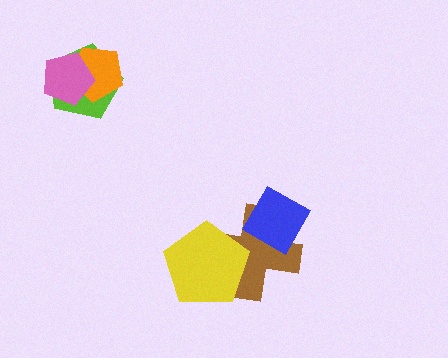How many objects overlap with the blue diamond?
1 object overlaps with the blue diamond.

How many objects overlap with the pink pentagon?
2 objects overlap with the pink pentagon.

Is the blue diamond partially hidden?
No, no other shape covers it.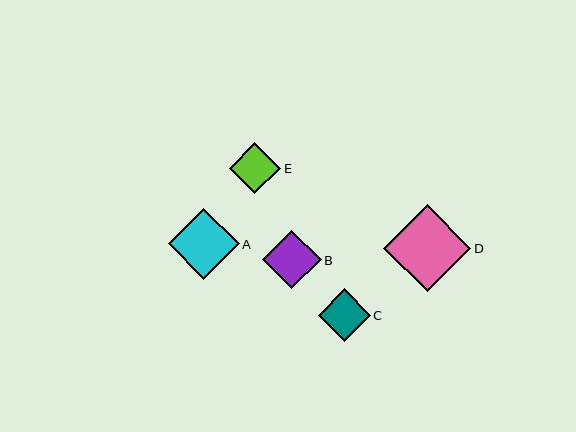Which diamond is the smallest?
Diamond E is the smallest with a size of approximately 52 pixels.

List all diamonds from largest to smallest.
From largest to smallest: D, A, B, C, E.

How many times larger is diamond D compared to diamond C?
Diamond D is approximately 1.7 times the size of diamond C.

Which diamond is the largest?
Diamond D is the largest with a size of approximately 87 pixels.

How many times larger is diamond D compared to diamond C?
Diamond D is approximately 1.7 times the size of diamond C.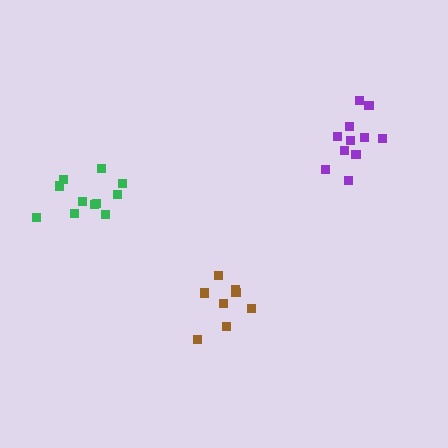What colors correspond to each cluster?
The clusters are colored: green, brown, purple.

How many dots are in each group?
Group 1: 11 dots, Group 2: 8 dots, Group 3: 11 dots (30 total).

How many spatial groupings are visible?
There are 3 spatial groupings.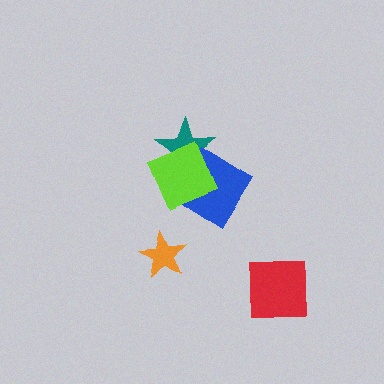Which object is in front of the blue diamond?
The lime square is in front of the blue diamond.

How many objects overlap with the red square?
0 objects overlap with the red square.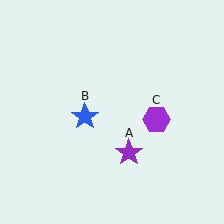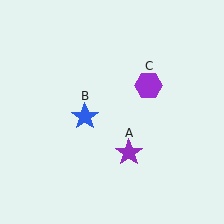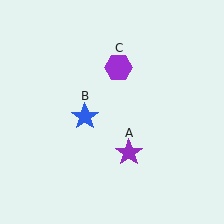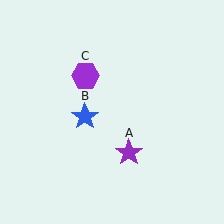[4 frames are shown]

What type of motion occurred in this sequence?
The purple hexagon (object C) rotated counterclockwise around the center of the scene.